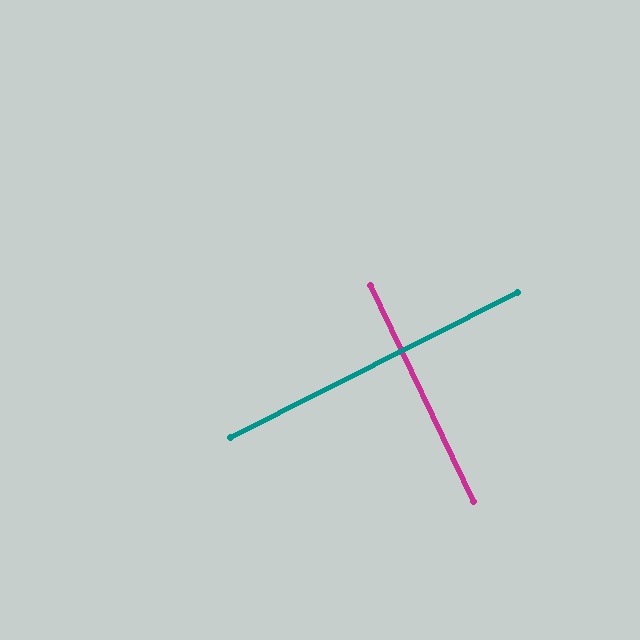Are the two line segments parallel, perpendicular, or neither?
Perpendicular — they meet at approximately 89°.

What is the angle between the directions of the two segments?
Approximately 89 degrees.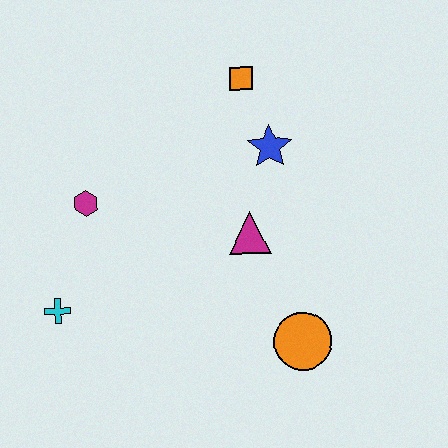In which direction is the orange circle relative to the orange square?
The orange circle is below the orange square.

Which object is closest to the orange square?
The blue star is closest to the orange square.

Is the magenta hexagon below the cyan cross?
No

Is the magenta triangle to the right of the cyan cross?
Yes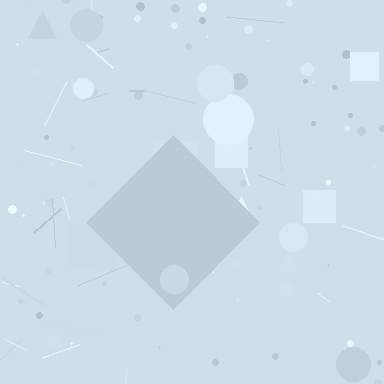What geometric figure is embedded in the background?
A diamond is embedded in the background.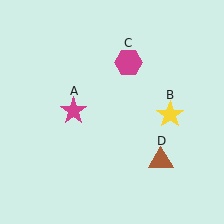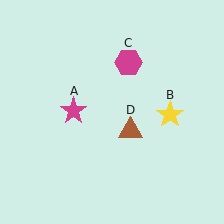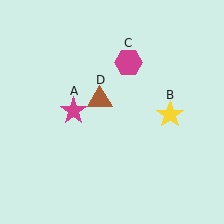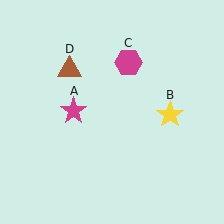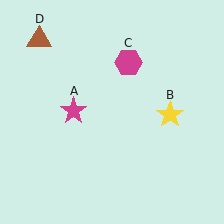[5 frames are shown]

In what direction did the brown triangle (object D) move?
The brown triangle (object D) moved up and to the left.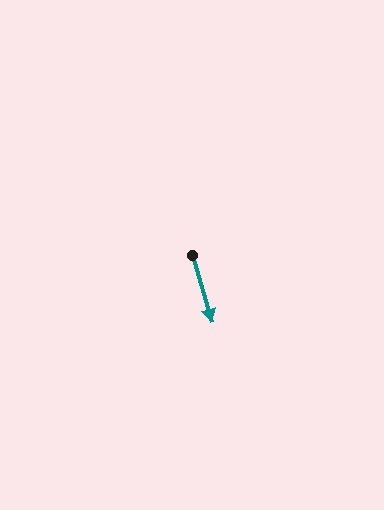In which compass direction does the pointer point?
South.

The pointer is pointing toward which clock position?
Roughly 5 o'clock.